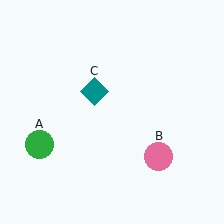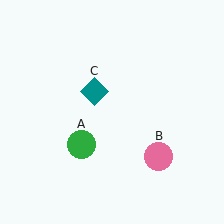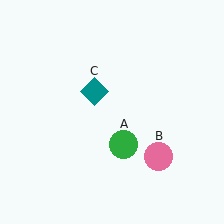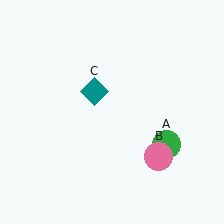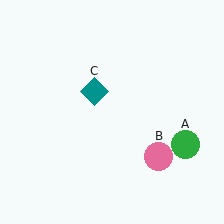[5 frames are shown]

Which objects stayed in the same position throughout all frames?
Pink circle (object B) and teal diamond (object C) remained stationary.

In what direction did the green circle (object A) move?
The green circle (object A) moved right.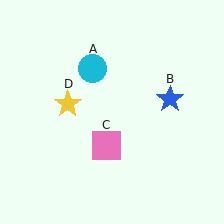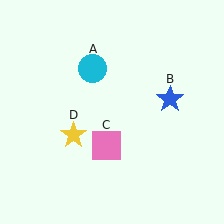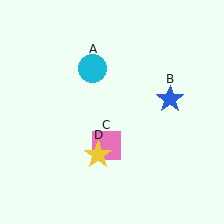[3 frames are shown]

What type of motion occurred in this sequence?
The yellow star (object D) rotated counterclockwise around the center of the scene.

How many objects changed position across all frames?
1 object changed position: yellow star (object D).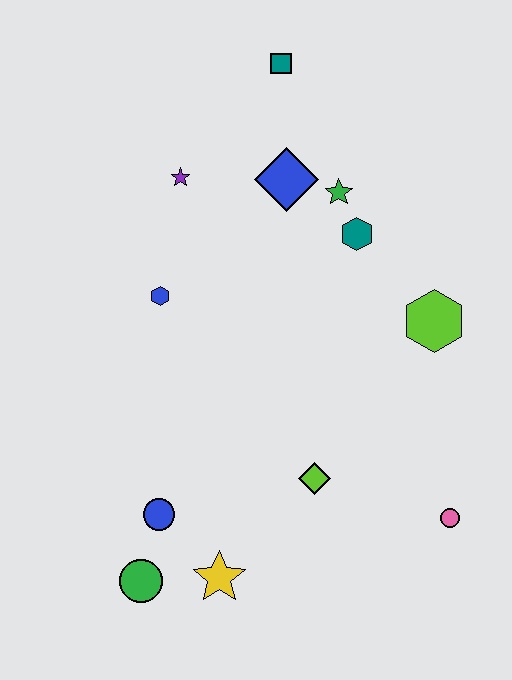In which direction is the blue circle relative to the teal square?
The blue circle is below the teal square.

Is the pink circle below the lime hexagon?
Yes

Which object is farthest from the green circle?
The teal square is farthest from the green circle.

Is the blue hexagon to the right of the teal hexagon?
No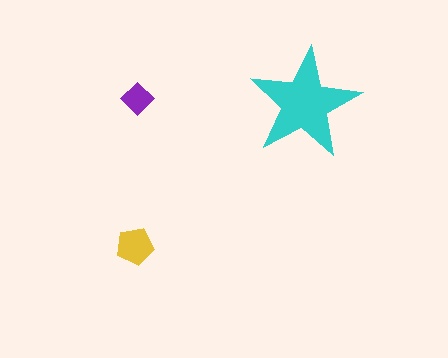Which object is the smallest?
The purple diamond.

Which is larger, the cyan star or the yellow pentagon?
The cyan star.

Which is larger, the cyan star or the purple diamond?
The cyan star.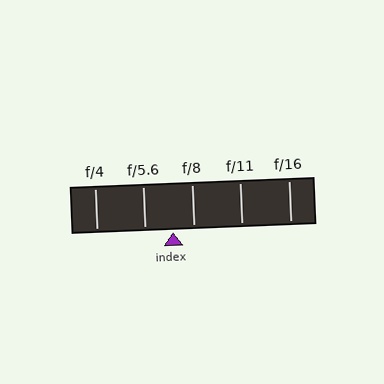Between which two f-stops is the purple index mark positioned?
The index mark is between f/5.6 and f/8.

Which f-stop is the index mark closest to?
The index mark is closest to f/8.